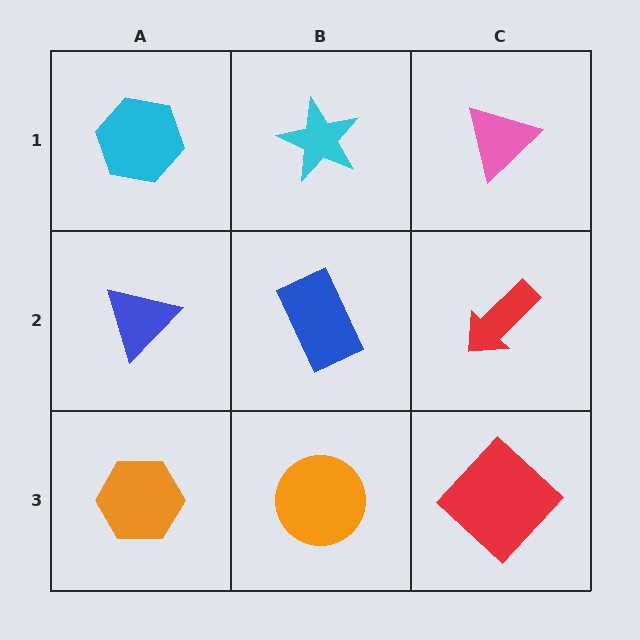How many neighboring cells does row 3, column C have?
2.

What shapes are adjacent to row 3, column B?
A blue rectangle (row 2, column B), an orange hexagon (row 3, column A), a red diamond (row 3, column C).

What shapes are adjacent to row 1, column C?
A red arrow (row 2, column C), a cyan star (row 1, column B).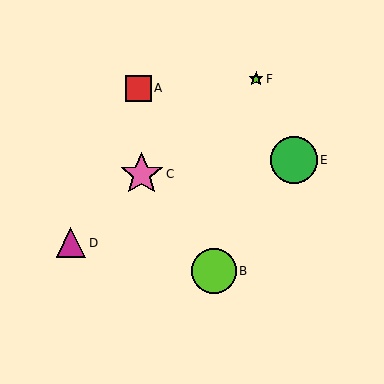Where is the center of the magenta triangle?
The center of the magenta triangle is at (71, 243).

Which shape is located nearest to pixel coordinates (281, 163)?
The green circle (labeled E) at (294, 160) is nearest to that location.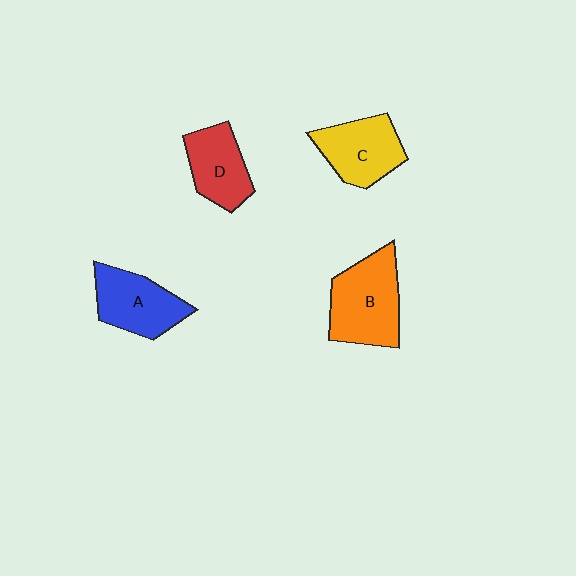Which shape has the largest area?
Shape B (orange).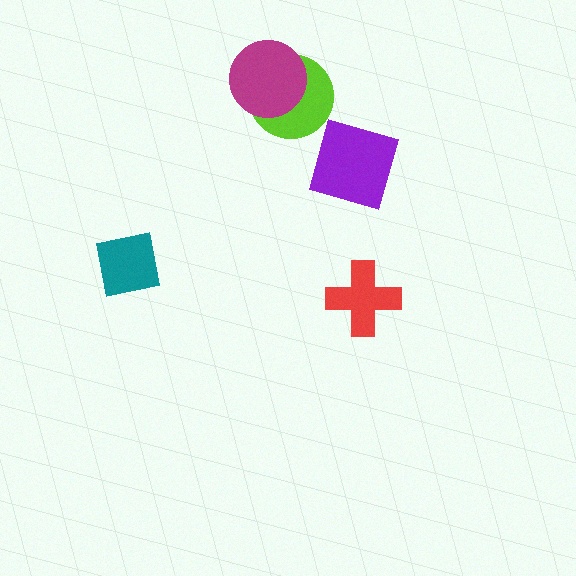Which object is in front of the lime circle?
The magenta circle is in front of the lime circle.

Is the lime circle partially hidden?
Yes, it is partially covered by another shape.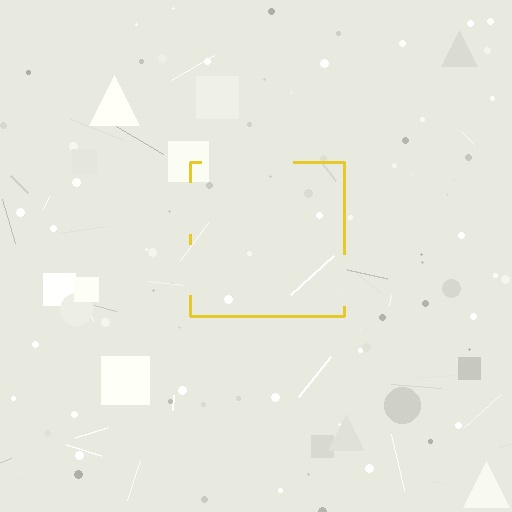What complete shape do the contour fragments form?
The contour fragments form a square.